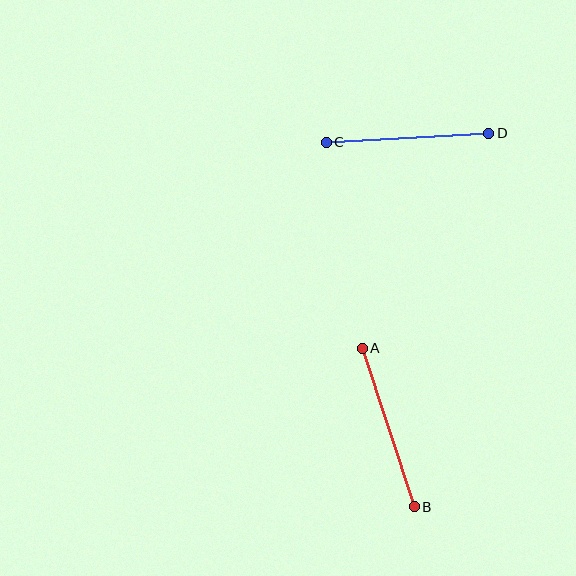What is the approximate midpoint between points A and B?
The midpoint is at approximately (388, 428) pixels.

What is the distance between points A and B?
The distance is approximately 167 pixels.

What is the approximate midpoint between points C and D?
The midpoint is at approximately (407, 138) pixels.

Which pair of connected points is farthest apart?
Points A and B are farthest apart.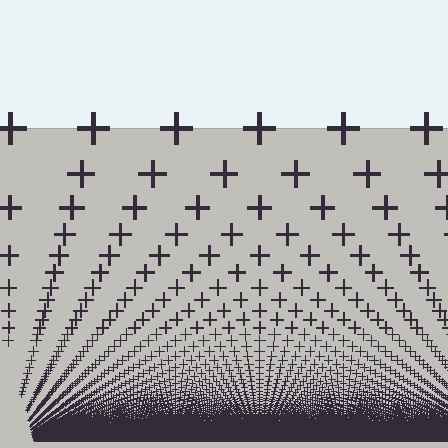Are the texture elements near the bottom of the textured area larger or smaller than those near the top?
Smaller. The gradient is inverted — elements near the bottom are smaller and denser.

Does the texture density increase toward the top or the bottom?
Density increases toward the bottom.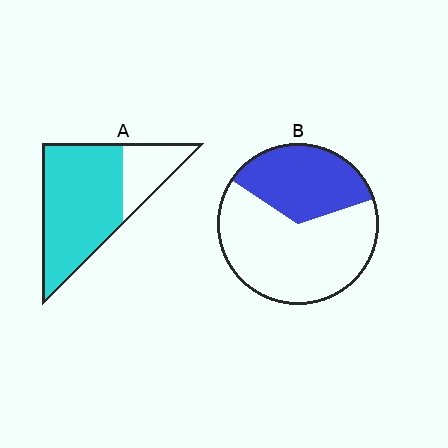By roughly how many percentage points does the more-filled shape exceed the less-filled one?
By roughly 40 percentage points (A over B).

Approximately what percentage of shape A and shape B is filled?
A is approximately 75% and B is approximately 35%.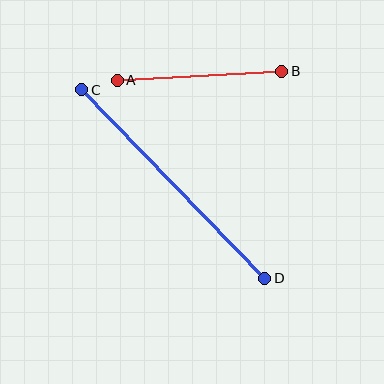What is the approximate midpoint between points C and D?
The midpoint is at approximately (173, 184) pixels.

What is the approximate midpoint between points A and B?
The midpoint is at approximately (199, 76) pixels.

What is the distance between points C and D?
The distance is approximately 263 pixels.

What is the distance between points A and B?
The distance is approximately 165 pixels.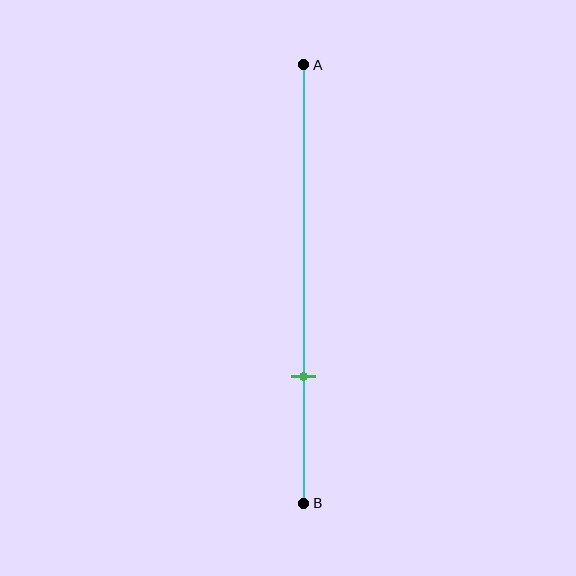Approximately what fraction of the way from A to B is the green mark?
The green mark is approximately 70% of the way from A to B.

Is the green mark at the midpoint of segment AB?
No, the mark is at about 70% from A, not at the 50% midpoint.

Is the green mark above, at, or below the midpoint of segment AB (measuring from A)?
The green mark is below the midpoint of segment AB.